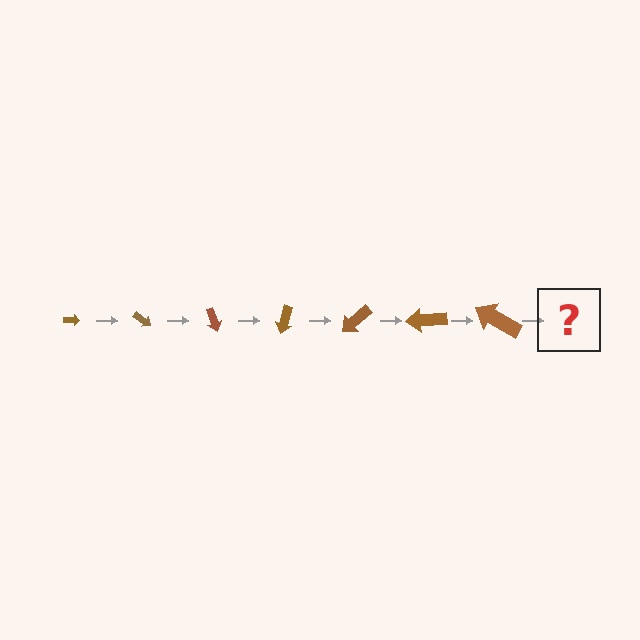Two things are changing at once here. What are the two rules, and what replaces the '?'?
The two rules are that the arrow grows larger each step and it rotates 35 degrees each step. The '?' should be an arrow, larger than the previous one and rotated 245 degrees from the start.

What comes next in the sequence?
The next element should be an arrow, larger than the previous one and rotated 245 degrees from the start.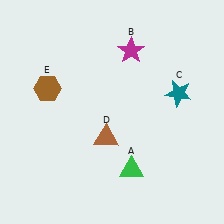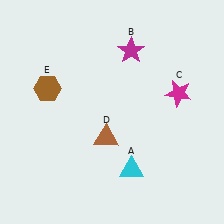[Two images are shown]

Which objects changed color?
A changed from green to cyan. C changed from teal to magenta.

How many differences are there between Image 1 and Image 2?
There are 2 differences between the two images.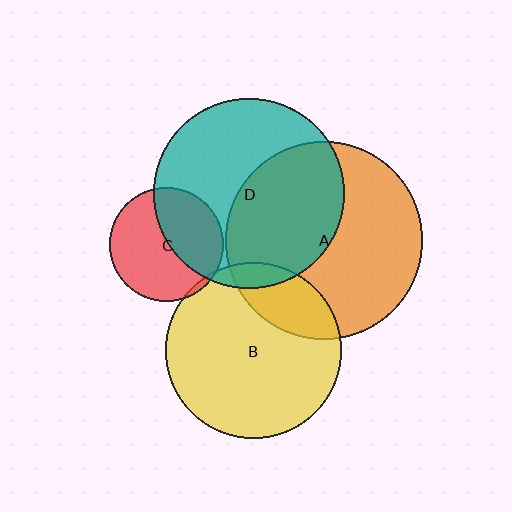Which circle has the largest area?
Circle A (orange).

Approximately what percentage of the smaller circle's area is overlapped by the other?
Approximately 5%.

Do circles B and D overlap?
Yes.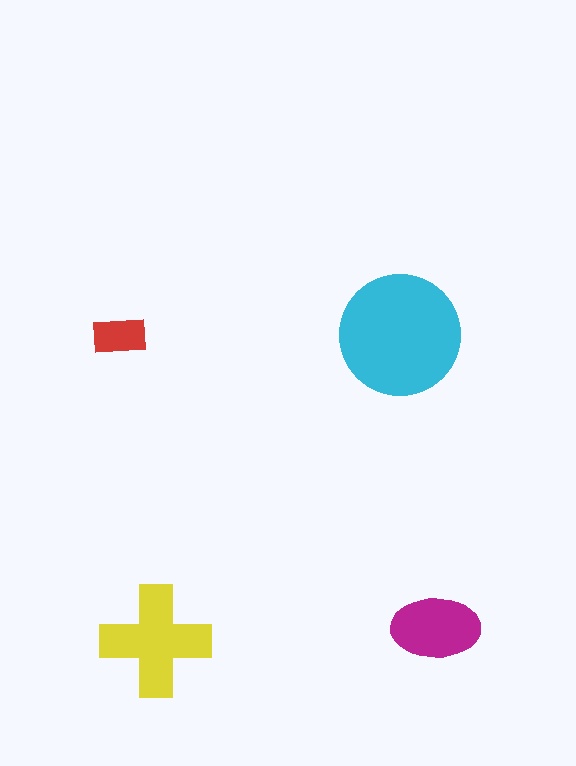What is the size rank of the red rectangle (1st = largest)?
4th.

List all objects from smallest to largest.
The red rectangle, the magenta ellipse, the yellow cross, the cyan circle.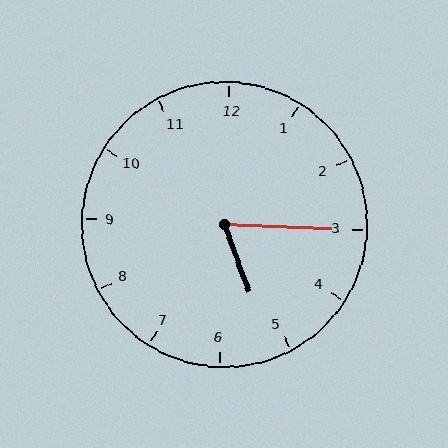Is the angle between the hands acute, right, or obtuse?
It is acute.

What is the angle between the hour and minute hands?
Approximately 68 degrees.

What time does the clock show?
5:15.